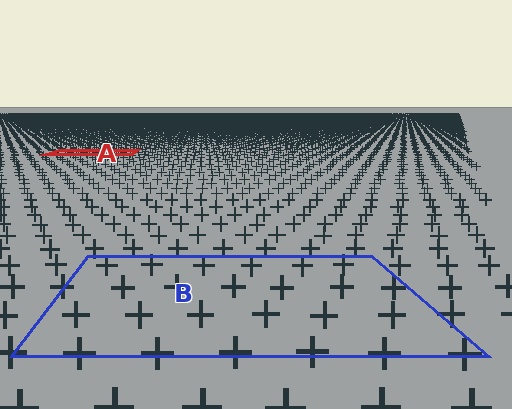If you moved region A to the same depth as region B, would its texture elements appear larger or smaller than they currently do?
They would appear larger. At a closer depth, the same texture elements are projected at a bigger on-screen size.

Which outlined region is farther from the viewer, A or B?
Region A is farther from the viewer — the texture elements inside it appear smaller and more densely packed.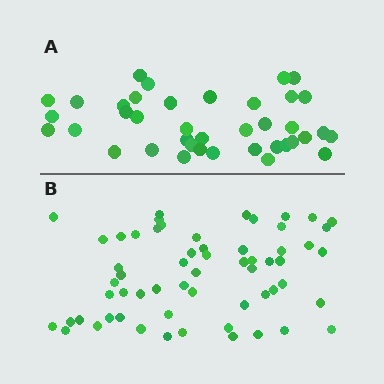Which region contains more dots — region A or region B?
Region B (the bottom region) has more dots.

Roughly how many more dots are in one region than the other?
Region B has approximately 20 more dots than region A.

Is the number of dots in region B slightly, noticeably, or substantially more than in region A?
Region B has substantially more. The ratio is roughly 1.5 to 1.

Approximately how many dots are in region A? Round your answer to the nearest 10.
About 40 dots. (The exact count is 39, which rounds to 40.)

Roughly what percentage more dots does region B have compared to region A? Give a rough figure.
About 55% more.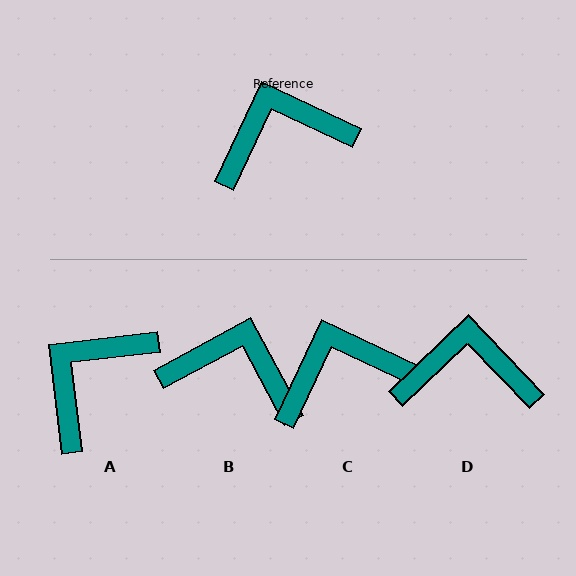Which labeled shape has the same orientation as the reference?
C.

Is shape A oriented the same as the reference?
No, it is off by about 32 degrees.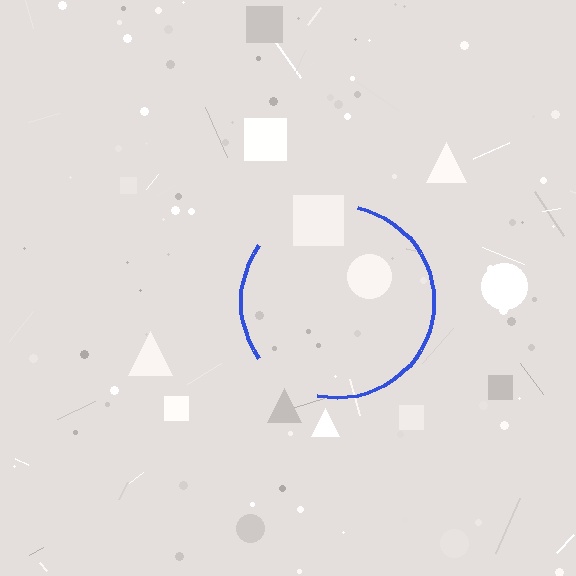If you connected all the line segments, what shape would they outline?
They would outline a circle.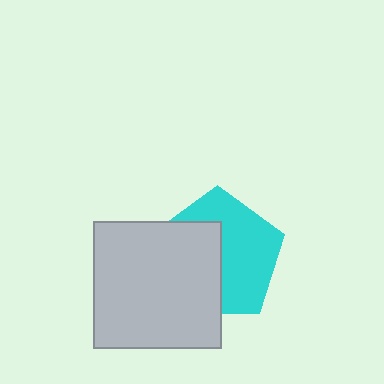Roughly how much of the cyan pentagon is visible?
About half of it is visible (roughly 54%).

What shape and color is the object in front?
The object in front is a light gray square.